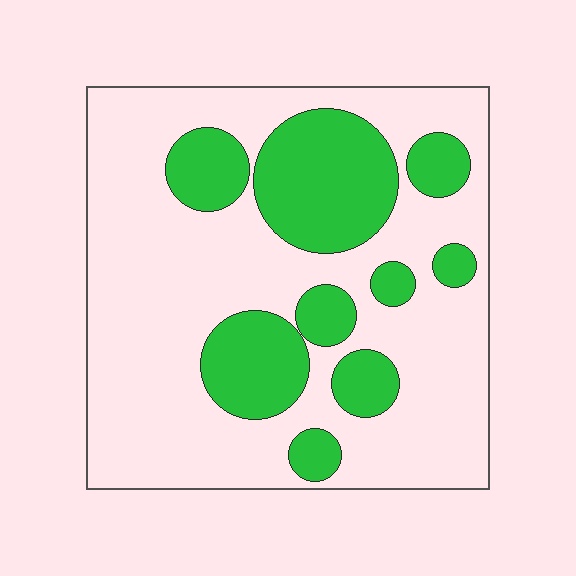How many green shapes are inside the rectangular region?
9.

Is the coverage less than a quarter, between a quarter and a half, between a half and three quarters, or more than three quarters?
Between a quarter and a half.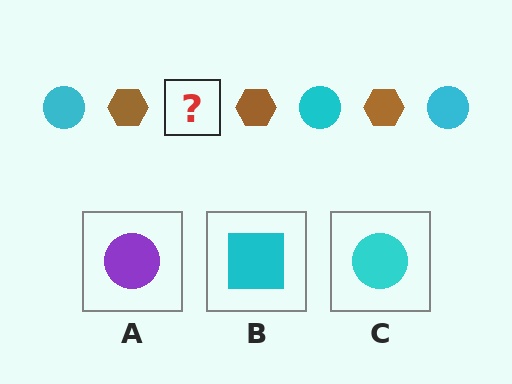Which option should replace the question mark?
Option C.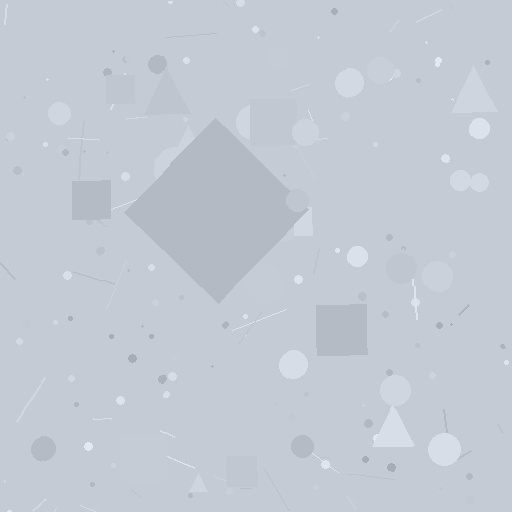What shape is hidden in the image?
A diamond is hidden in the image.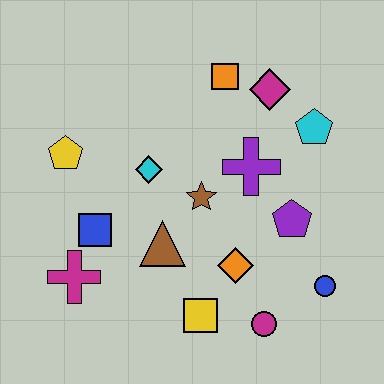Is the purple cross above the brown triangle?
Yes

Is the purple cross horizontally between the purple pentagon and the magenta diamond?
No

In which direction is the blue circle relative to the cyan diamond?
The blue circle is to the right of the cyan diamond.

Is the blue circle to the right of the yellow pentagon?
Yes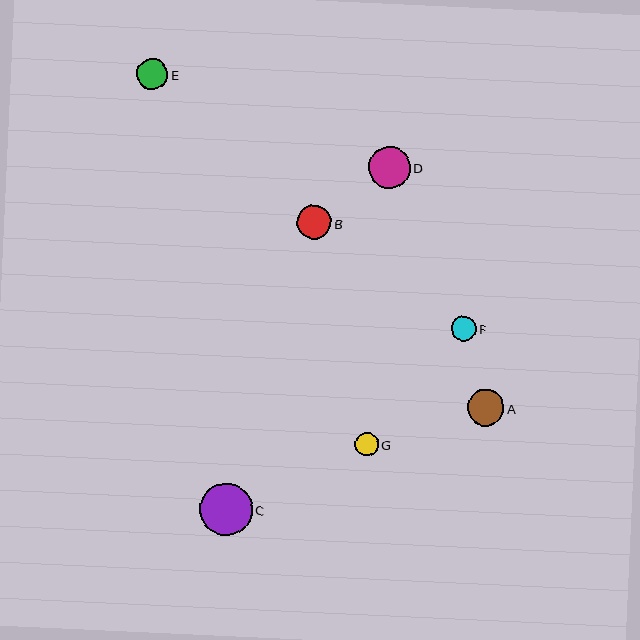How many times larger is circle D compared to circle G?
Circle D is approximately 1.8 times the size of circle G.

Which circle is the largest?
Circle C is the largest with a size of approximately 52 pixels.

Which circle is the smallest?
Circle G is the smallest with a size of approximately 24 pixels.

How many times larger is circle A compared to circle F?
Circle A is approximately 1.5 times the size of circle F.